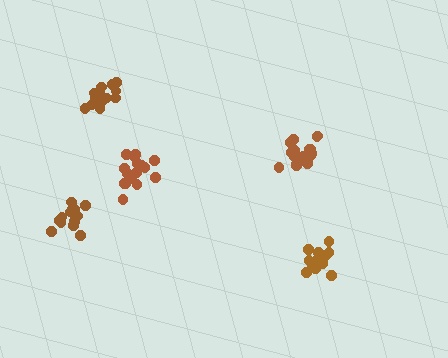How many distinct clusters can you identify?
There are 5 distinct clusters.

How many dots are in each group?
Group 1: 17 dots, Group 2: 15 dots, Group 3: 17 dots, Group 4: 16 dots, Group 5: 15 dots (80 total).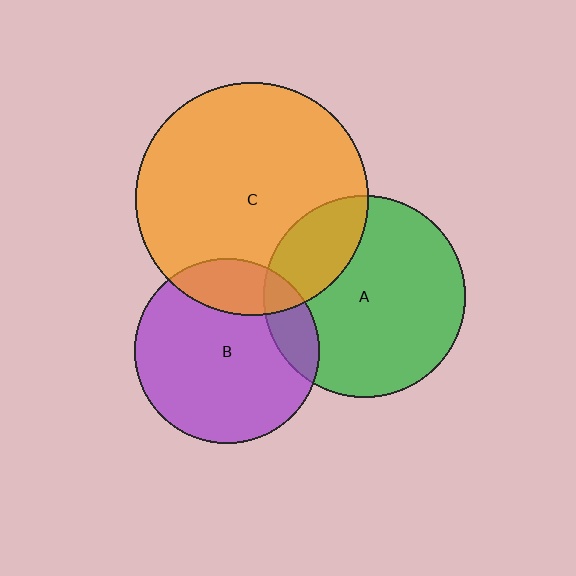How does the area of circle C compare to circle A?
Approximately 1.3 times.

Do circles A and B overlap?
Yes.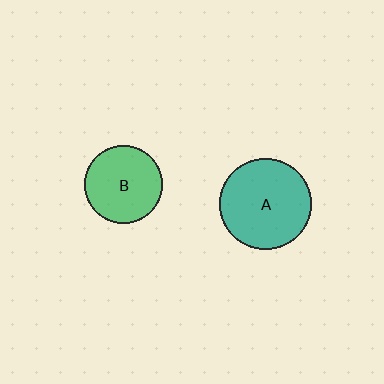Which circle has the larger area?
Circle A (teal).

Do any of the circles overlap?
No, none of the circles overlap.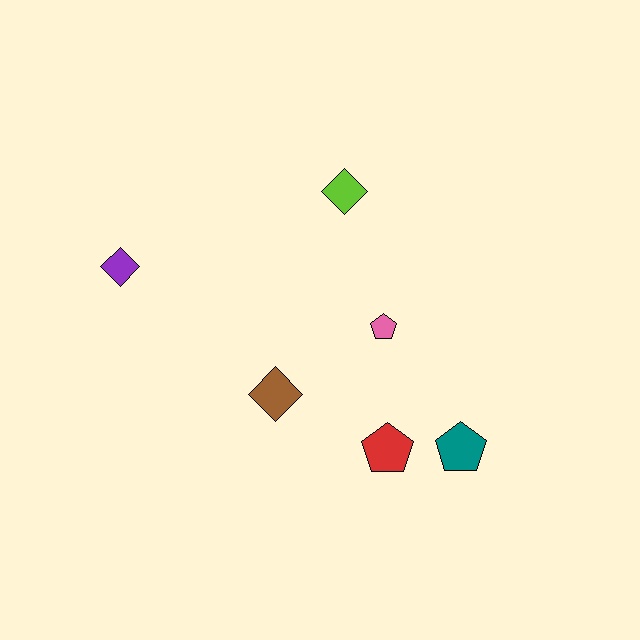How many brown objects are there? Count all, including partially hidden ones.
There is 1 brown object.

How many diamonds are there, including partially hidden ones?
There are 3 diamonds.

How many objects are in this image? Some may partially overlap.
There are 6 objects.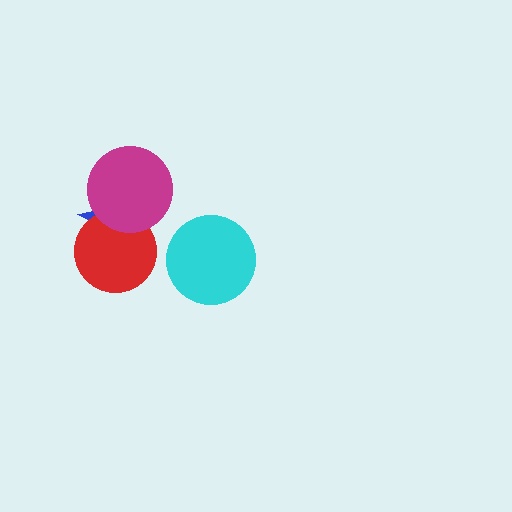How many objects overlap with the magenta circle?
2 objects overlap with the magenta circle.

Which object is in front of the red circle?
The magenta circle is in front of the red circle.